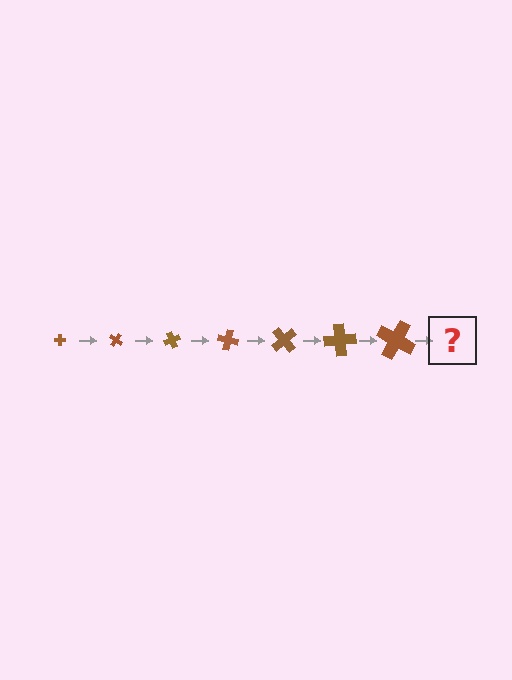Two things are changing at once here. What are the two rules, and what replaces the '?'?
The two rules are that the cross grows larger each step and it rotates 35 degrees each step. The '?' should be a cross, larger than the previous one and rotated 245 degrees from the start.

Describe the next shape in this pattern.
It should be a cross, larger than the previous one and rotated 245 degrees from the start.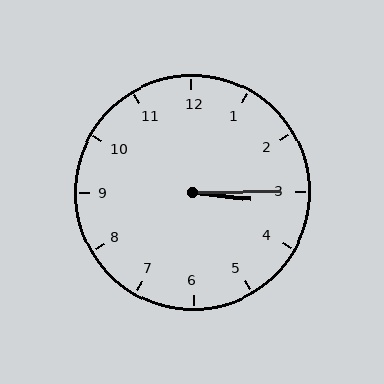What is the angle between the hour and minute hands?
Approximately 8 degrees.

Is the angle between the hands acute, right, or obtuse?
It is acute.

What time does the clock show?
3:15.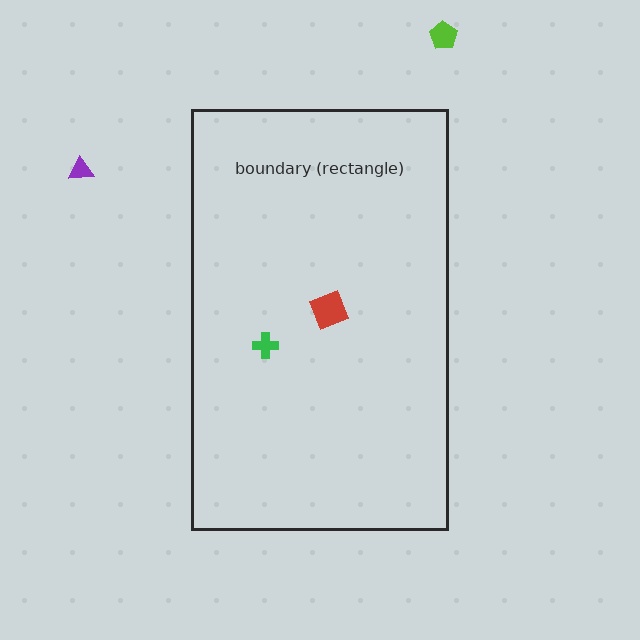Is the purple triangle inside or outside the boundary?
Outside.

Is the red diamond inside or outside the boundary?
Inside.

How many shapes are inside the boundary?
2 inside, 2 outside.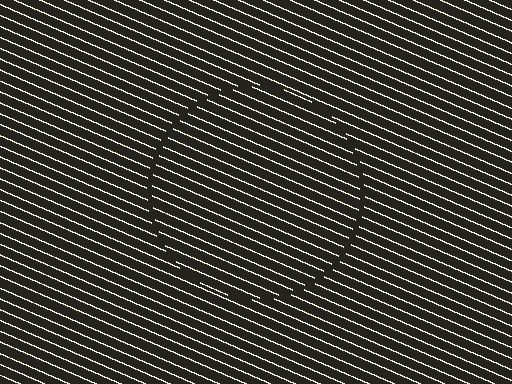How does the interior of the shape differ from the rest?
The interior of the shape contains the same grating, shifted by half a period — the contour is defined by the phase discontinuity where line-ends from the inner and outer gratings abut.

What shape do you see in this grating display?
An illusory circle. The interior of the shape contains the same grating, shifted by half a period — the contour is defined by the phase discontinuity where line-ends from the inner and outer gratings abut.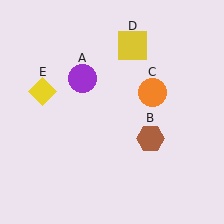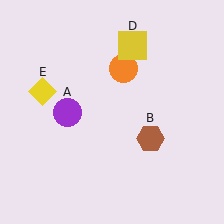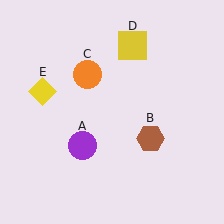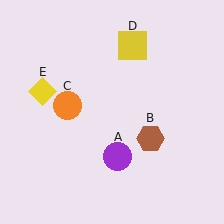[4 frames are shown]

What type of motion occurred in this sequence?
The purple circle (object A), orange circle (object C) rotated counterclockwise around the center of the scene.